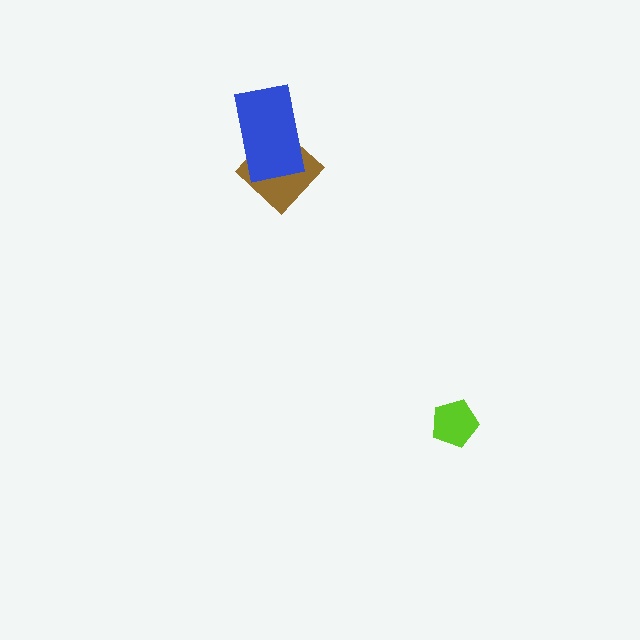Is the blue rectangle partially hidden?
No, no other shape covers it.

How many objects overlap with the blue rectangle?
1 object overlaps with the blue rectangle.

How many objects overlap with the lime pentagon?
0 objects overlap with the lime pentagon.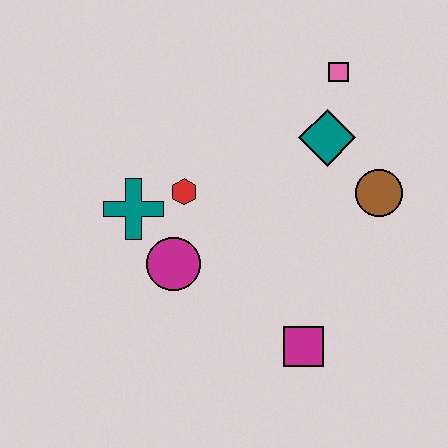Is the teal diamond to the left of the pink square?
Yes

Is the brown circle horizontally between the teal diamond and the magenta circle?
No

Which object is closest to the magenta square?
The magenta circle is closest to the magenta square.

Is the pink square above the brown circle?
Yes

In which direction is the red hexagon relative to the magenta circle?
The red hexagon is above the magenta circle.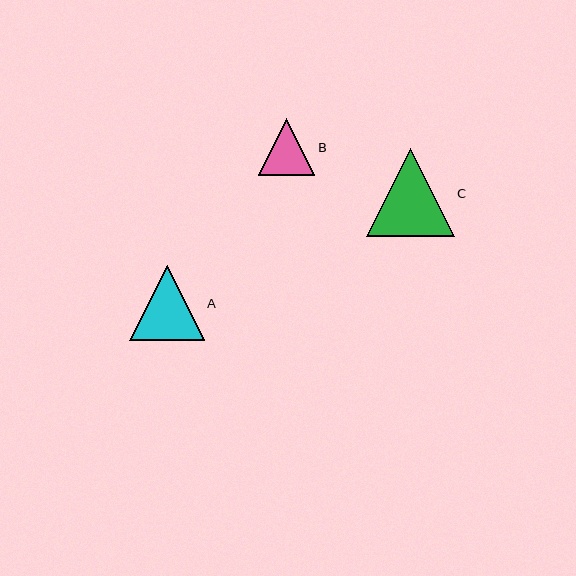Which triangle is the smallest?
Triangle B is the smallest with a size of approximately 57 pixels.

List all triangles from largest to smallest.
From largest to smallest: C, A, B.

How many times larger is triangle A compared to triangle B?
Triangle A is approximately 1.3 times the size of triangle B.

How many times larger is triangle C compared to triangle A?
Triangle C is approximately 1.2 times the size of triangle A.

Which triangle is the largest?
Triangle C is the largest with a size of approximately 88 pixels.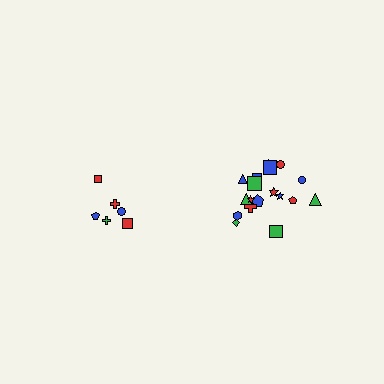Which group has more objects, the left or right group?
The right group.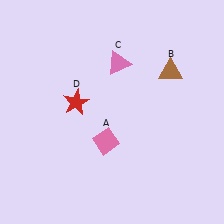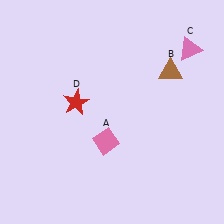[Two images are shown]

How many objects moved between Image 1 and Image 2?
1 object moved between the two images.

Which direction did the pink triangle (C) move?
The pink triangle (C) moved right.